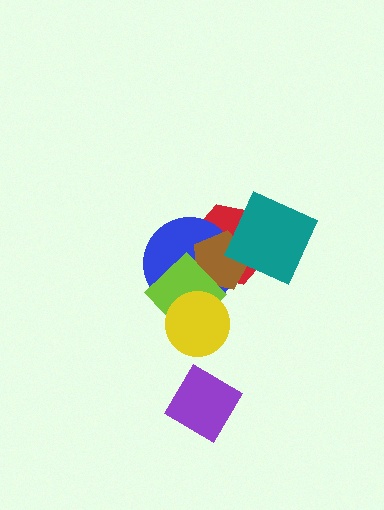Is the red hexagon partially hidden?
Yes, it is partially covered by another shape.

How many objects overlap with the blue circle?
4 objects overlap with the blue circle.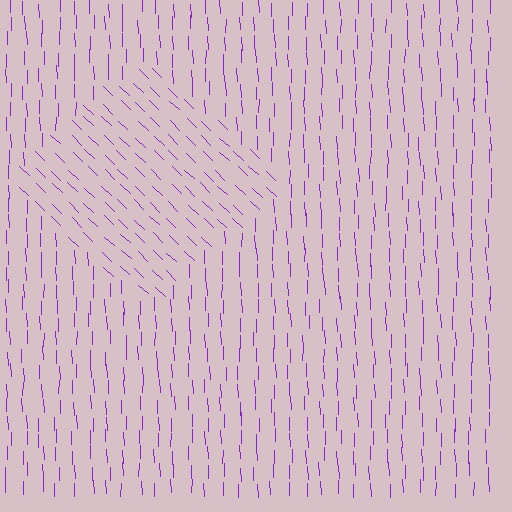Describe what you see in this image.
The image is filled with small purple line segments. A diamond region in the image has lines oriented differently from the surrounding lines, creating a visible texture boundary.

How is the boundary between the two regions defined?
The boundary is defined purely by a change in line orientation (approximately 45 degrees difference). All lines are the same color and thickness.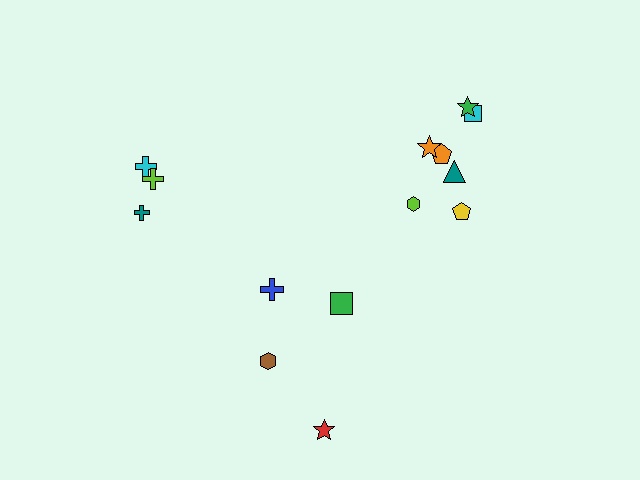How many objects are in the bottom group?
There are 4 objects.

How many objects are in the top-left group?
There are 3 objects.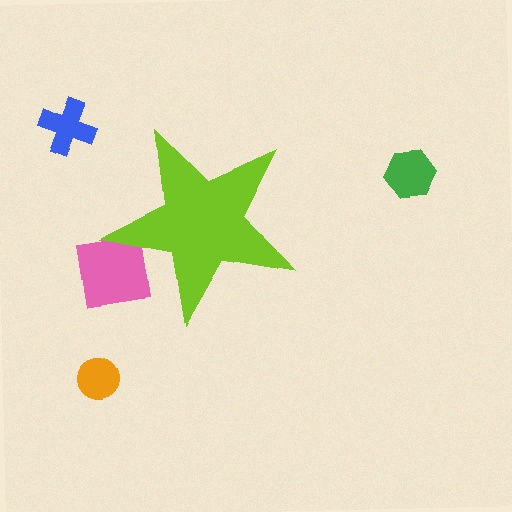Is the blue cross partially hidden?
No, the blue cross is fully visible.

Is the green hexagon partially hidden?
No, the green hexagon is fully visible.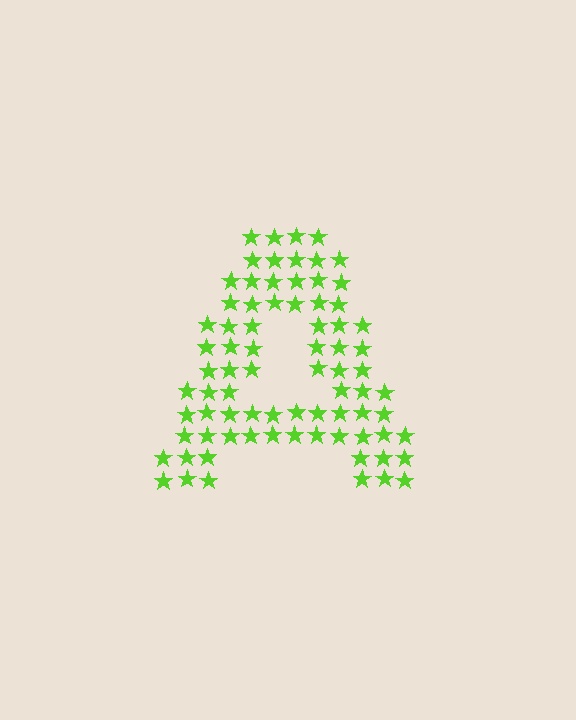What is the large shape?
The large shape is the letter A.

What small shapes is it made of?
It is made of small stars.